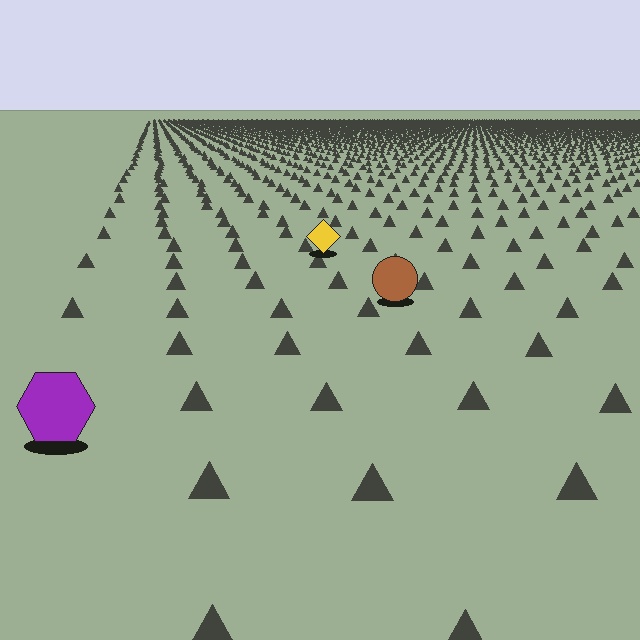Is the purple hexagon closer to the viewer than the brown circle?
Yes. The purple hexagon is closer — you can tell from the texture gradient: the ground texture is coarser near it.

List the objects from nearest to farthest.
From nearest to farthest: the purple hexagon, the brown circle, the yellow diamond.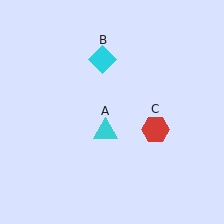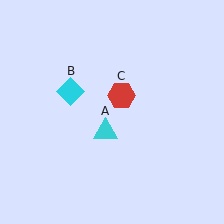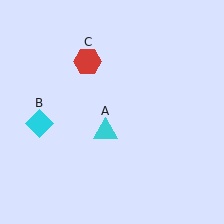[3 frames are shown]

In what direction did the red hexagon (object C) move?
The red hexagon (object C) moved up and to the left.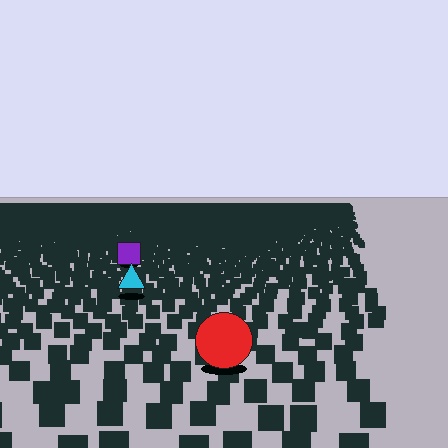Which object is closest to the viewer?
The red circle is closest. The texture marks near it are larger and more spread out.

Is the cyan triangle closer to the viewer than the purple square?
Yes. The cyan triangle is closer — you can tell from the texture gradient: the ground texture is coarser near it.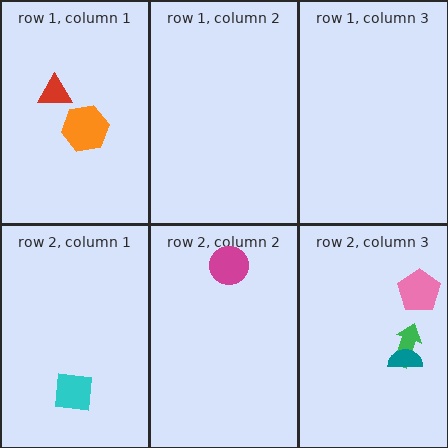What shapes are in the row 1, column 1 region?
The red triangle, the orange hexagon.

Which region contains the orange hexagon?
The row 1, column 1 region.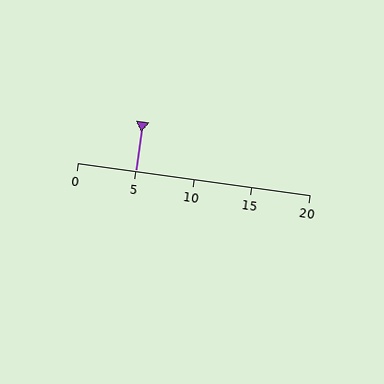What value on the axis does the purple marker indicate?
The marker indicates approximately 5.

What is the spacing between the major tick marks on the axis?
The major ticks are spaced 5 apart.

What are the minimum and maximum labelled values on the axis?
The axis runs from 0 to 20.